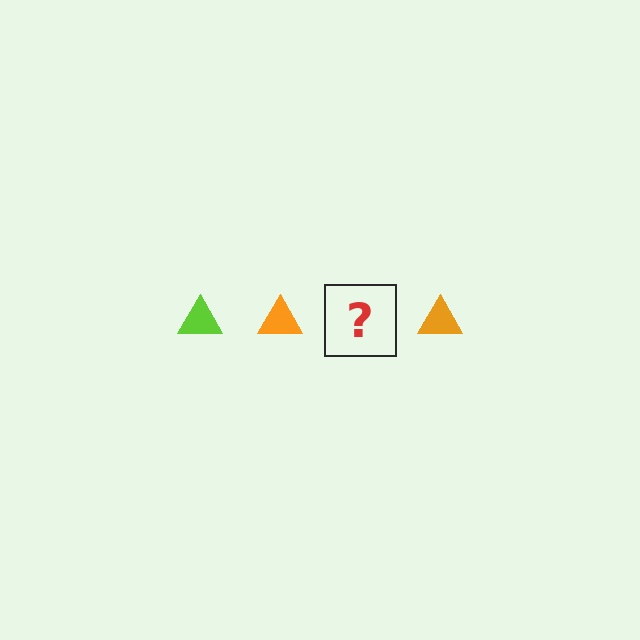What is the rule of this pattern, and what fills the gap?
The rule is that the pattern cycles through lime, orange triangles. The gap should be filled with a lime triangle.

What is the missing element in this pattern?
The missing element is a lime triangle.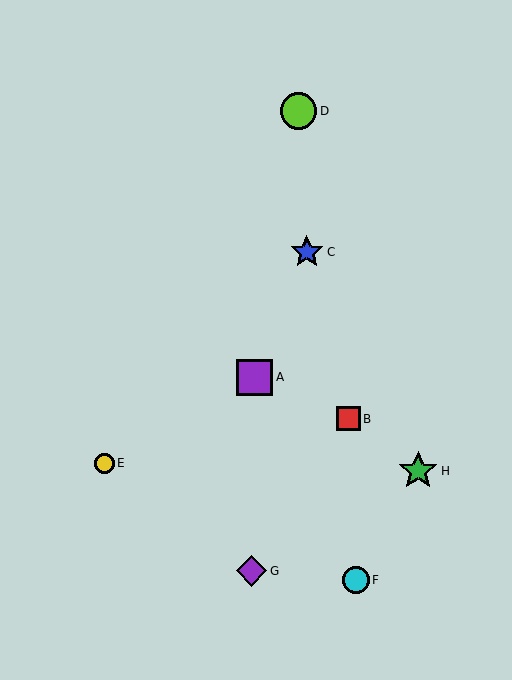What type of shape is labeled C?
Shape C is a blue star.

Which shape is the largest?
The green star (labeled H) is the largest.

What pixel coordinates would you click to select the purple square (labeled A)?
Click at (254, 377) to select the purple square A.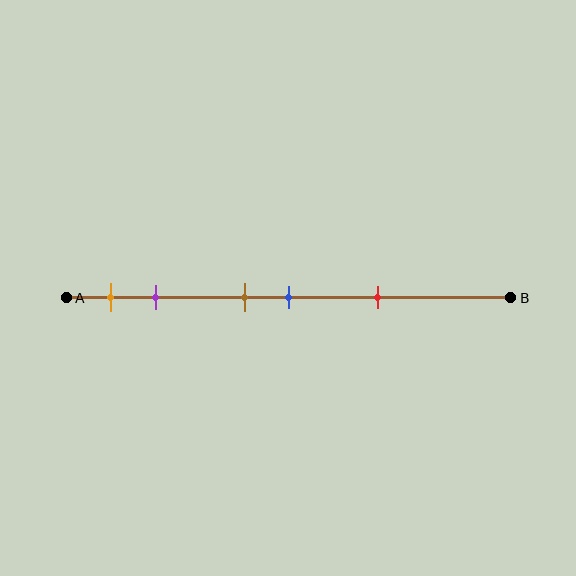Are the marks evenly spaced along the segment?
No, the marks are not evenly spaced.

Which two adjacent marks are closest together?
The brown and blue marks are the closest adjacent pair.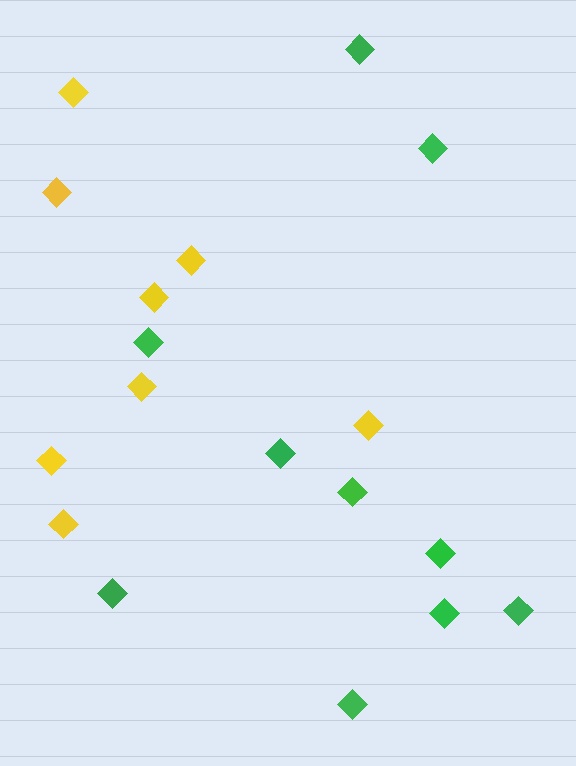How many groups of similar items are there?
There are 2 groups: one group of yellow diamonds (8) and one group of green diamonds (10).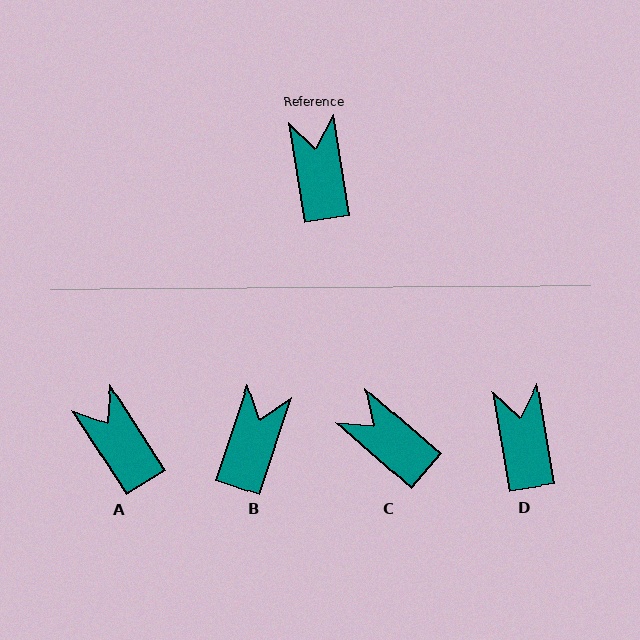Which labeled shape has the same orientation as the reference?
D.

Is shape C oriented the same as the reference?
No, it is off by about 39 degrees.